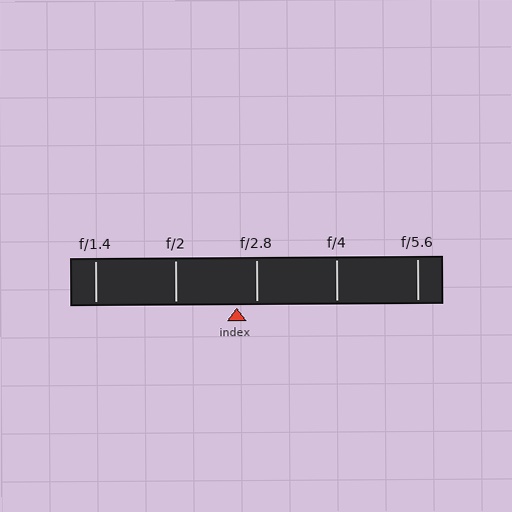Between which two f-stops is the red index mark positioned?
The index mark is between f/2 and f/2.8.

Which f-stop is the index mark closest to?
The index mark is closest to f/2.8.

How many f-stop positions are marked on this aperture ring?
There are 5 f-stop positions marked.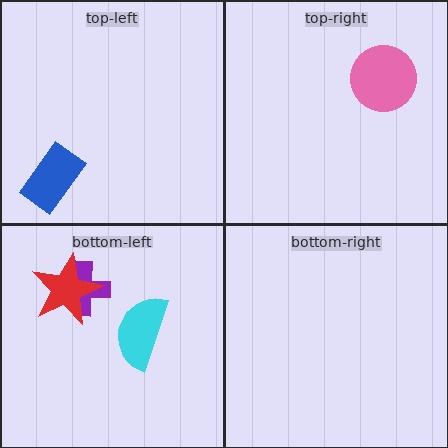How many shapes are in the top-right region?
1.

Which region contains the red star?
The bottom-left region.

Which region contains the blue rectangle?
The top-left region.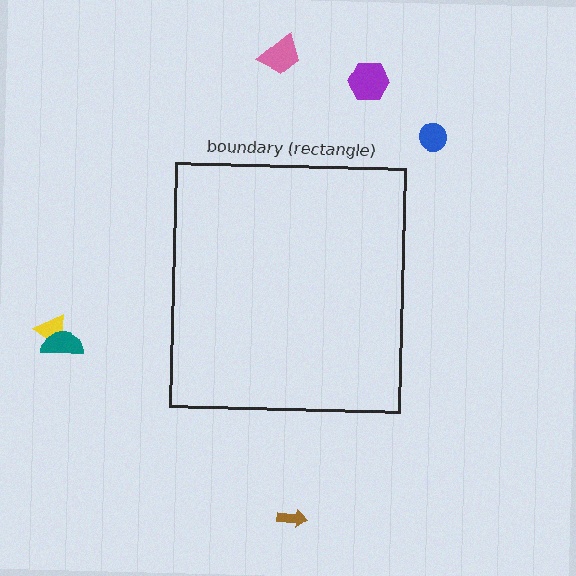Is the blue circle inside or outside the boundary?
Outside.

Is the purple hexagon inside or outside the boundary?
Outside.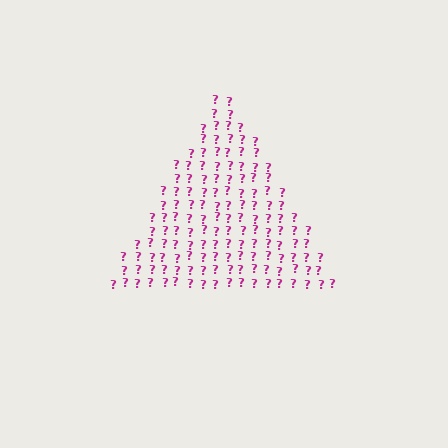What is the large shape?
The large shape is a triangle.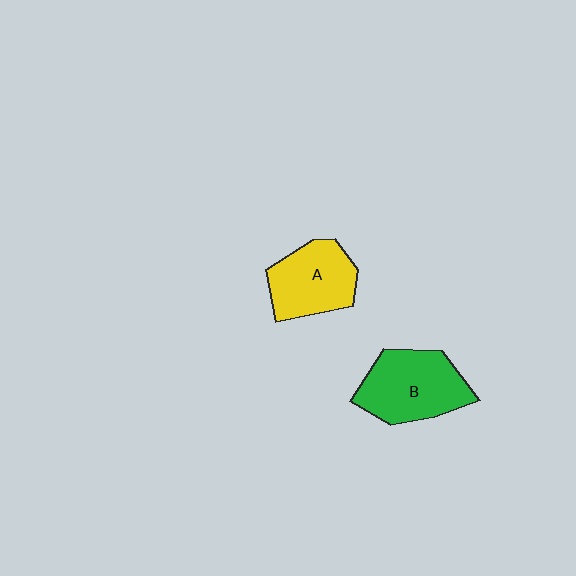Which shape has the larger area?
Shape B (green).